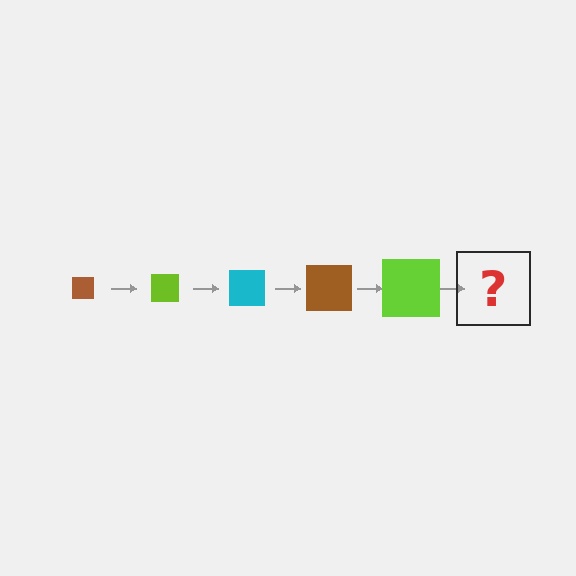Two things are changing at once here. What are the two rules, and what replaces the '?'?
The two rules are that the square grows larger each step and the color cycles through brown, lime, and cyan. The '?' should be a cyan square, larger than the previous one.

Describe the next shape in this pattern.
It should be a cyan square, larger than the previous one.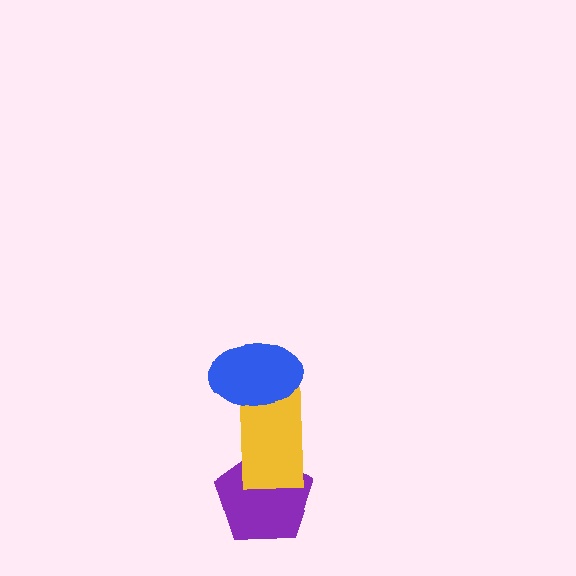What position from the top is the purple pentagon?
The purple pentagon is 3rd from the top.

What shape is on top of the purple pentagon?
The yellow rectangle is on top of the purple pentagon.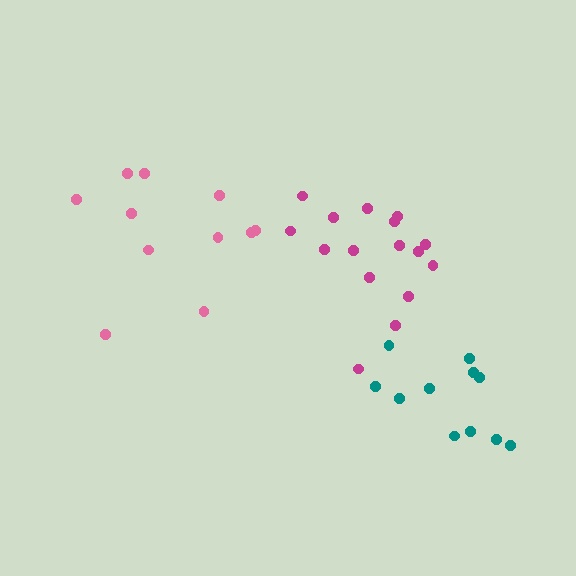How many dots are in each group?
Group 1: 11 dots, Group 2: 16 dots, Group 3: 11 dots (38 total).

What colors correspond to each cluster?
The clusters are colored: pink, magenta, teal.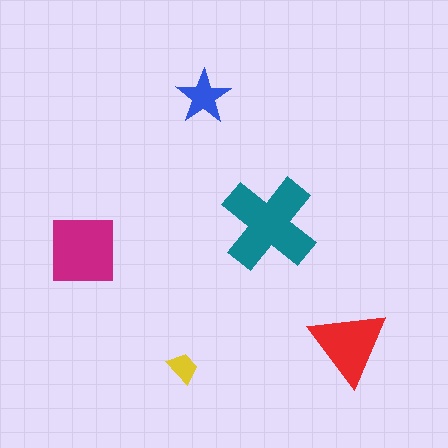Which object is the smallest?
The yellow trapezoid.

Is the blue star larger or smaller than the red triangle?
Smaller.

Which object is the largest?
The teal cross.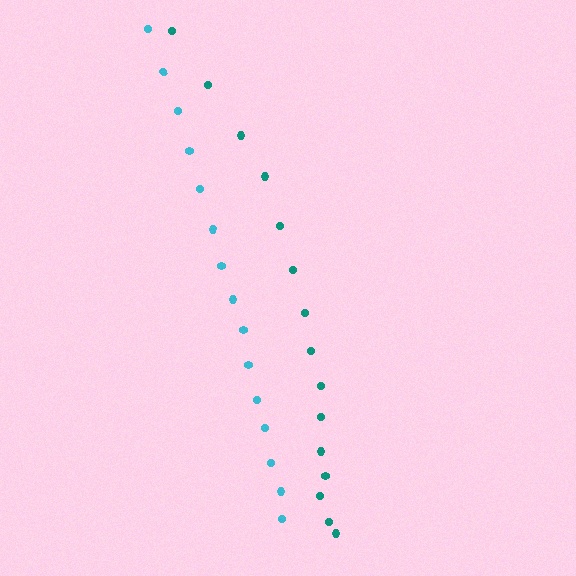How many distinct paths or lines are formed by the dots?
There are 2 distinct paths.